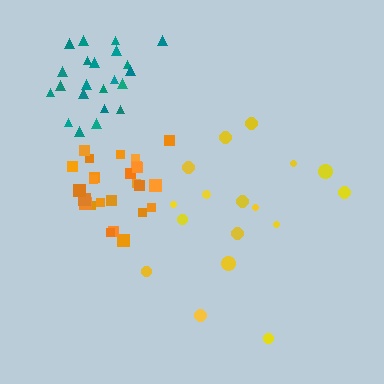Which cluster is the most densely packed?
Teal.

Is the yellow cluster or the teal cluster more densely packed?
Teal.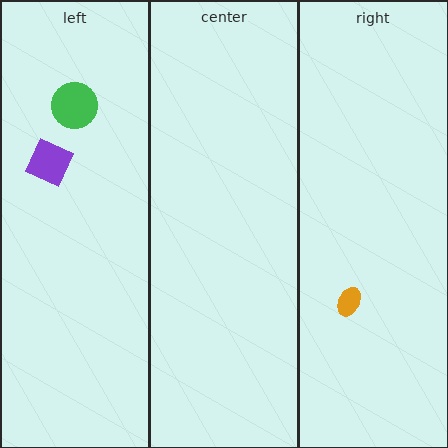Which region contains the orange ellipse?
The right region.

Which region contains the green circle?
The left region.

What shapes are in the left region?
The green circle, the purple diamond.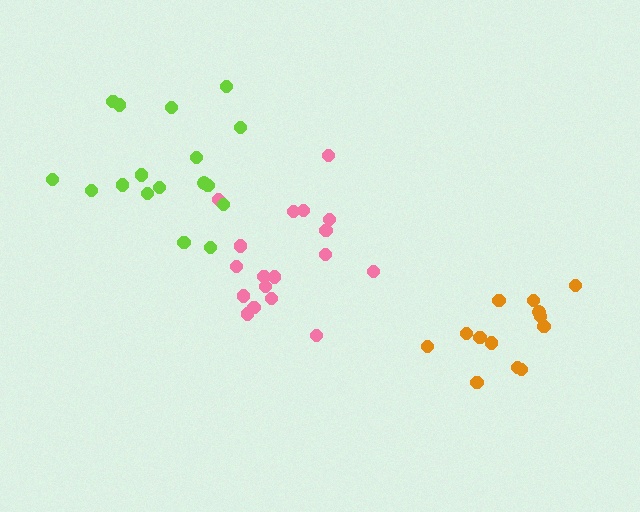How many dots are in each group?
Group 1: 18 dots, Group 2: 13 dots, Group 3: 17 dots (48 total).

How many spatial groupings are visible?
There are 3 spatial groupings.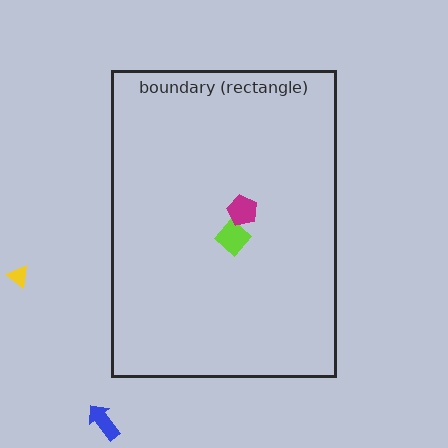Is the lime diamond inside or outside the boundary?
Inside.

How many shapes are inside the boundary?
2 inside, 2 outside.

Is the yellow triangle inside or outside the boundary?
Outside.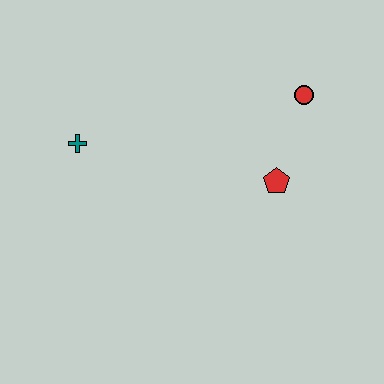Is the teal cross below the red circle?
Yes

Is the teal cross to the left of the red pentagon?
Yes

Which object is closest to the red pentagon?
The red circle is closest to the red pentagon.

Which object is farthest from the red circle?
The teal cross is farthest from the red circle.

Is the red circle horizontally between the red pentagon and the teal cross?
No